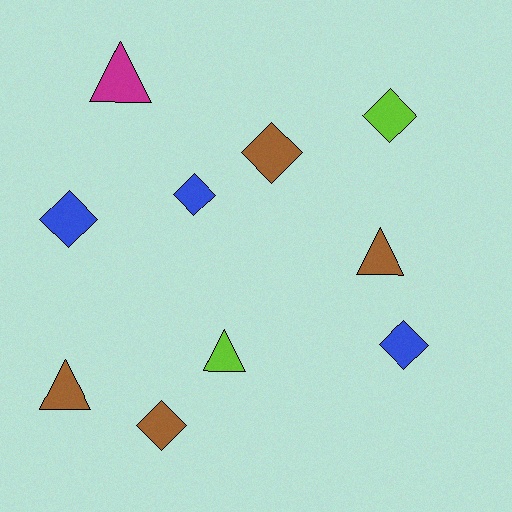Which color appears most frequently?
Brown, with 4 objects.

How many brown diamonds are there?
There are 2 brown diamonds.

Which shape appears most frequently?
Diamond, with 6 objects.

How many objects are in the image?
There are 10 objects.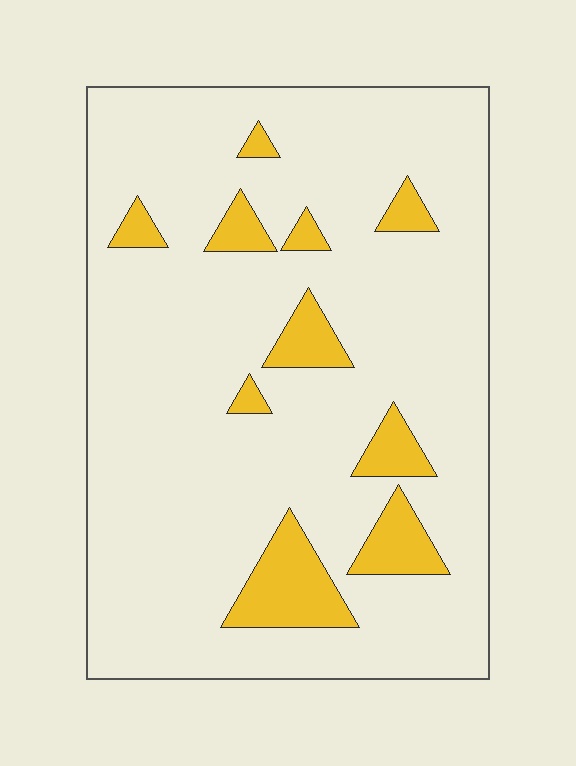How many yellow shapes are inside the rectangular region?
10.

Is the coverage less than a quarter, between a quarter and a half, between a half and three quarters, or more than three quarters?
Less than a quarter.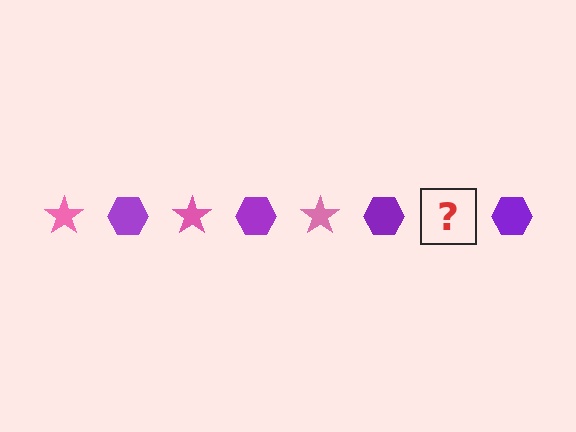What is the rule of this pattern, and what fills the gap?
The rule is that the pattern alternates between pink star and purple hexagon. The gap should be filled with a pink star.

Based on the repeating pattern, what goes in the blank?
The blank should be a pink star.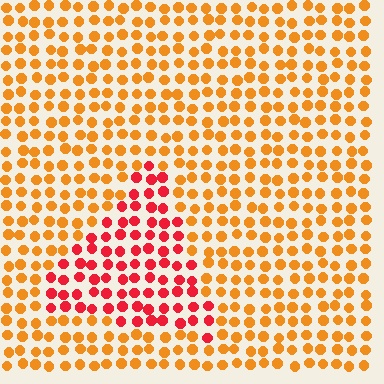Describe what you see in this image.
The image is filled with small orange elements in a uniform arrangement. A triangle-shaped region is visible where the elements are tinted to a slightly different hue, forming a subtle color boundary.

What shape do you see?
I see a triangle.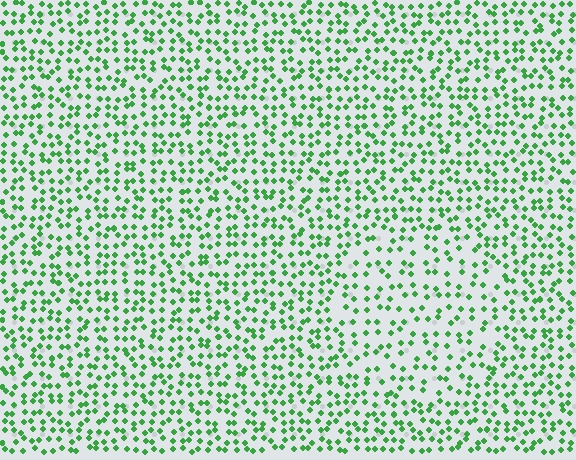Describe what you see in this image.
The image contains small green elements arranged at two different densities. A circle-shaped region is visible where the elements are less densely packed than the surrounding area.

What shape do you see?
I see a circle.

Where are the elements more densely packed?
The elements are more densely packed outside the circle boundary.